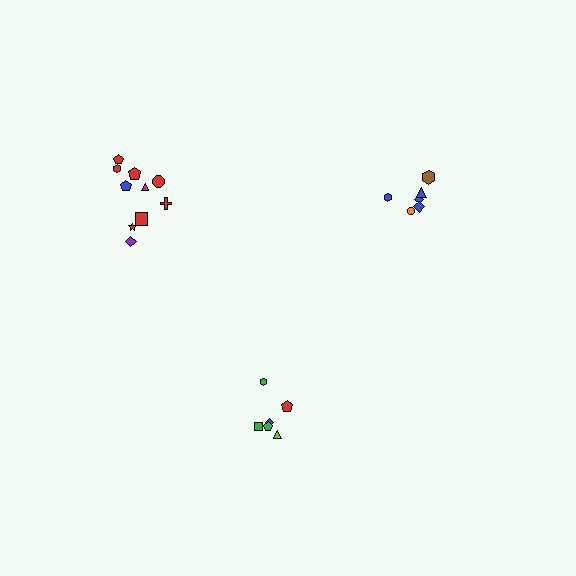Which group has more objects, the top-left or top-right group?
The top-left group.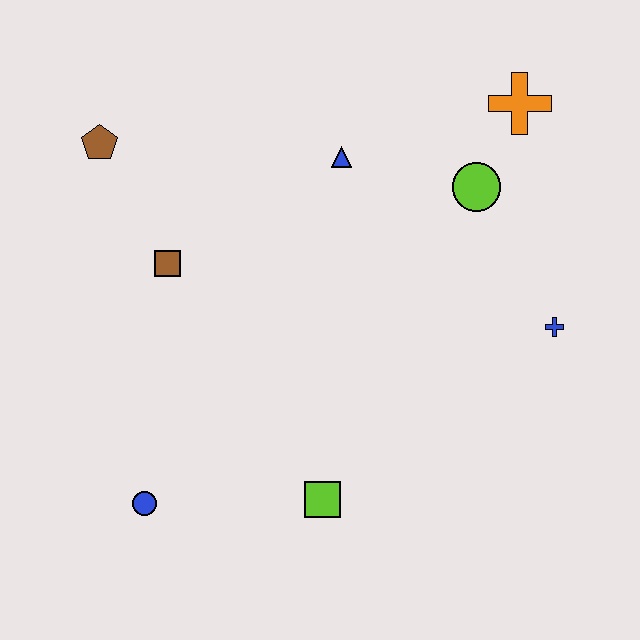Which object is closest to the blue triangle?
The lime circle is closest to the blue triangle.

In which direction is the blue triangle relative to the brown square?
The blue triangle is to the right of the brown square.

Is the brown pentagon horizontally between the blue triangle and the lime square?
No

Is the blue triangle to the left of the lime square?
No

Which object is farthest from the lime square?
The orange cross is farthest from the lime square.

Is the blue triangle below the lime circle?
No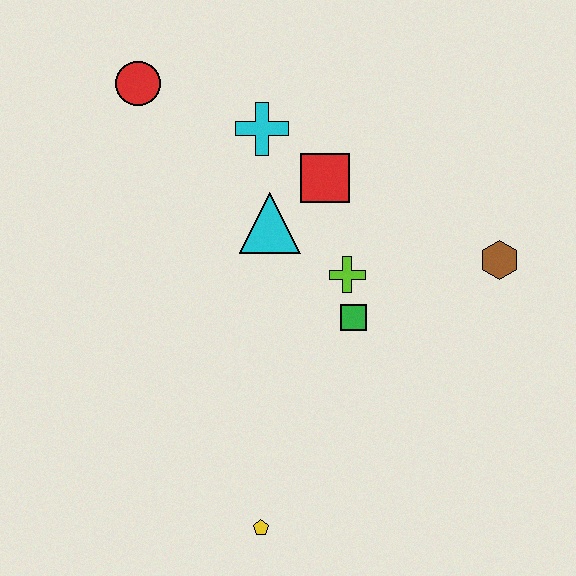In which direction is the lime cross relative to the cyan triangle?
The lime cross is to the right of the cyan triangle.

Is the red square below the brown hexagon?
No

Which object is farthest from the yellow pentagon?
The red circle is farthest from the yellow pentagon.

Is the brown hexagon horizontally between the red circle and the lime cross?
No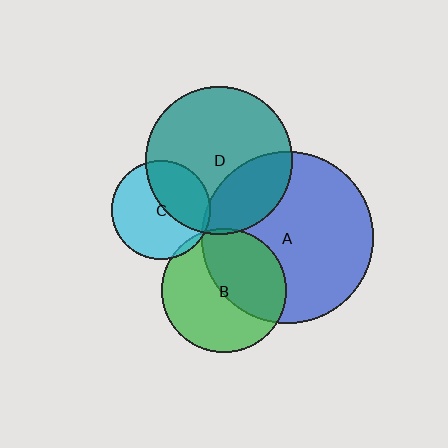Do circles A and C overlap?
Yes.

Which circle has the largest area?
Circle A (blue).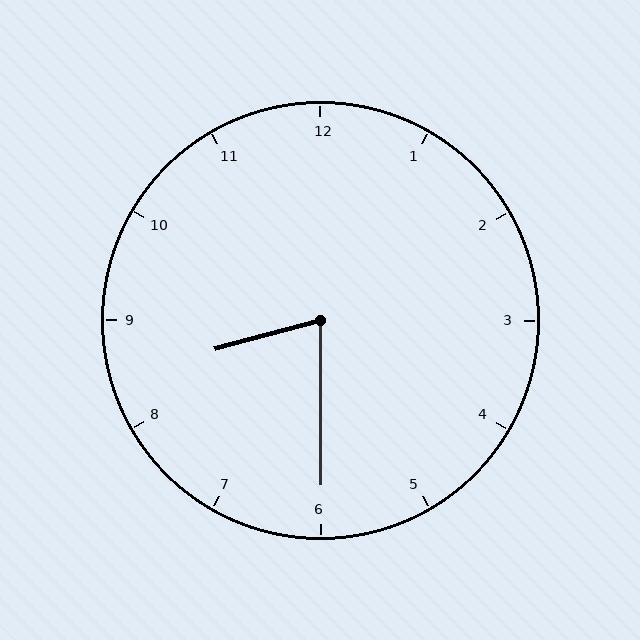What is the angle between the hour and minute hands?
Approximately 75 degrees.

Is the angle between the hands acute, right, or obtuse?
It is acute.